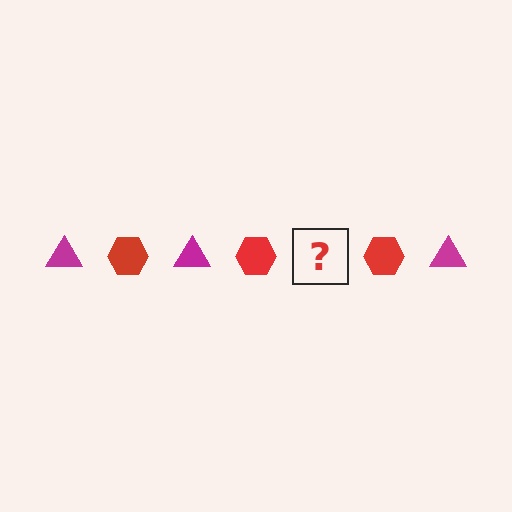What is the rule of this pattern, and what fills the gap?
The rule is that the pattern alternates between magenta triangle and red hexagon. The gap should be filled with a magenta triangle.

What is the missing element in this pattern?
The missing element is a magenta triangle.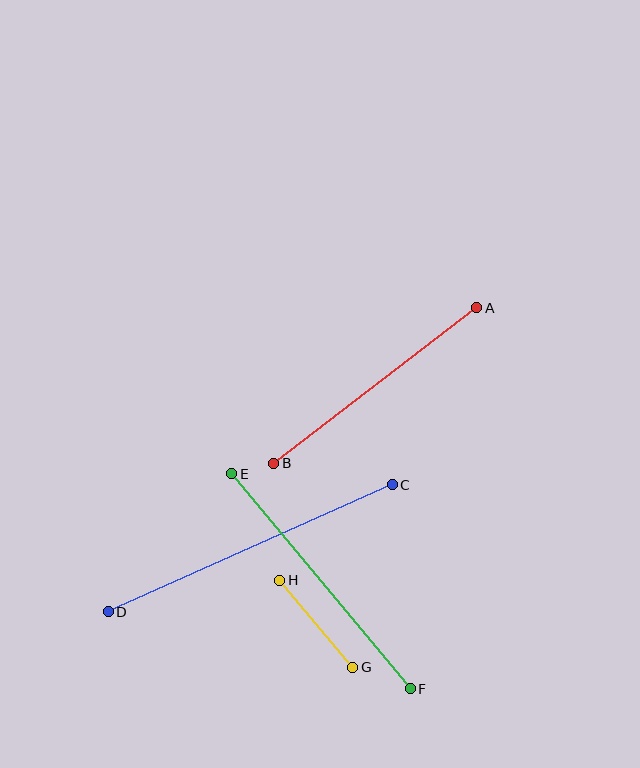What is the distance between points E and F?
The distance is approximately 280 pixels.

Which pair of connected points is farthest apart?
Points C and D are farthest apart.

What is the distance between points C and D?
The distance is approximately 311 pixels.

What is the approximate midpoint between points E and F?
The midpoint is at approximately (321, 581) pixels.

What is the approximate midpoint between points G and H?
The midpoint is at approximately (316, 624) pixels.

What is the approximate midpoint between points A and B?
The midpoint is at approximately (375, 385) pixels.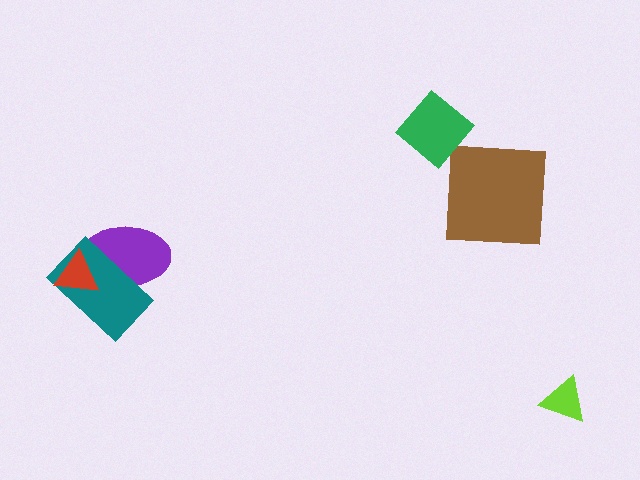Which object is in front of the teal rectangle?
The red triangle is in front of the teal rectangle.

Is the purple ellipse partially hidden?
Yes, it is partially covered by another shape.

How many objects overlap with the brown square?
0 objects overlap with the brown square.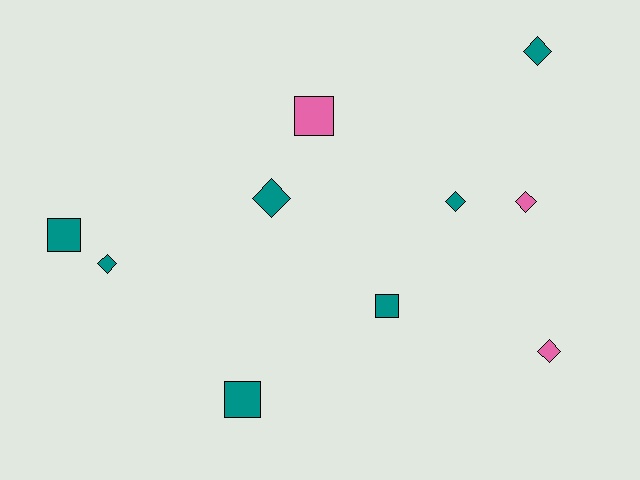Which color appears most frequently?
Teal, with 7 objects.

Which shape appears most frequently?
Diamond, with 6 objects.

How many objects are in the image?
There are 10 objects.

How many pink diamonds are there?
There are 2 pink diamonds.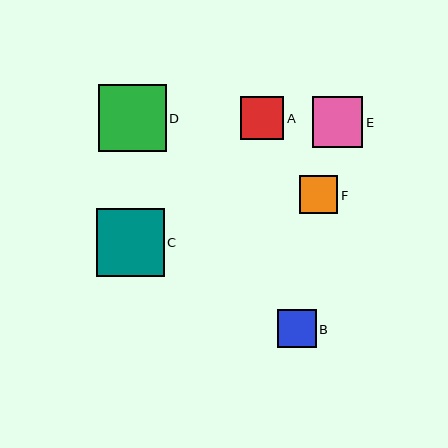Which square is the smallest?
Square F is the smallest with a size of approximately 38 pixels.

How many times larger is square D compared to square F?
Square D is approximately 1.8 times the size of square F.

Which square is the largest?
Square C is the largest with a size of approximately 68 pixels.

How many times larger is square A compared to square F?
Square A is approximately 1.1 times the size of square F.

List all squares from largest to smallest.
From largest to smallest: C, D, E, A, B, F.